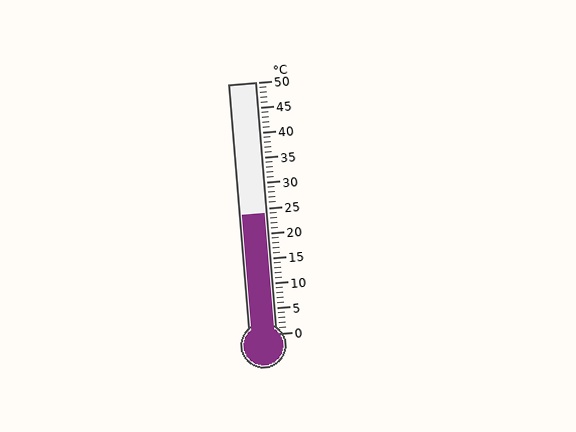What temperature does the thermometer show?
The thermometer shows approximately 24°C.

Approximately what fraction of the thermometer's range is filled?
The thermometer is filled to approximately 50% of its range.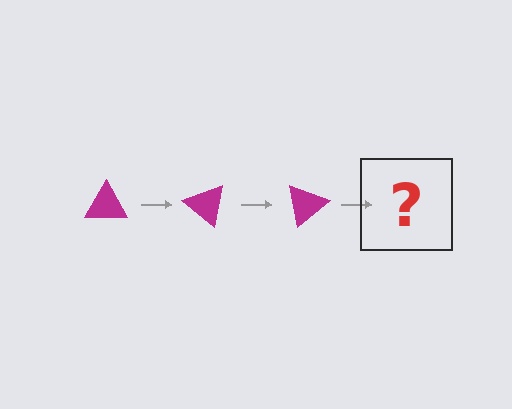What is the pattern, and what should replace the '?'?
The pattern is that the triangle rotates 40 degrees each step. The '?' should be a magenta triangle rotated 120 degrees.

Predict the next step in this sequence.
The next step is a magenta triangle rotated 120 degrees.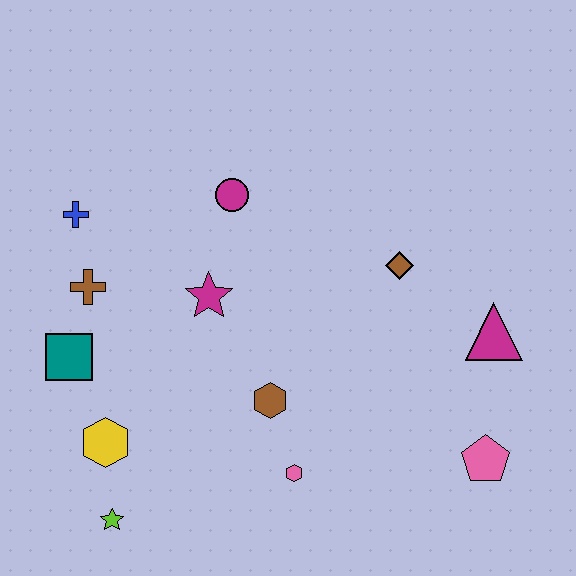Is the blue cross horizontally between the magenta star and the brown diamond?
No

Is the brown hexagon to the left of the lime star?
No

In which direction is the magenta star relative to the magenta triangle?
The magenta star is to the left of the magenta triangle.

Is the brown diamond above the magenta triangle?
Yes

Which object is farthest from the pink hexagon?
The blue cross is farthest from the pink hexagon.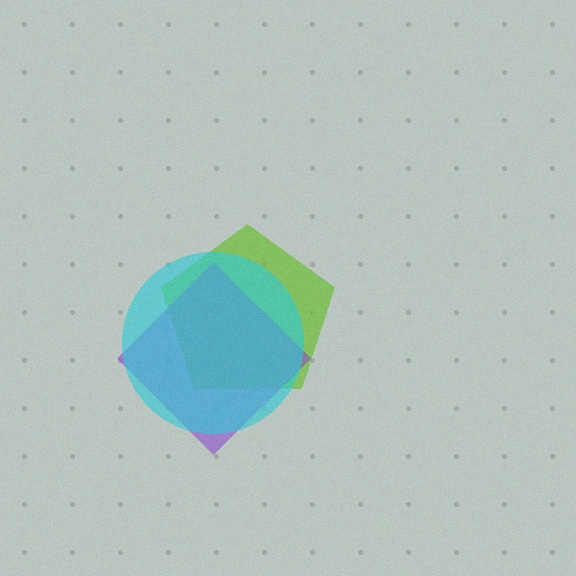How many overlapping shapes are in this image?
There are 3 overlapping shapes in the image.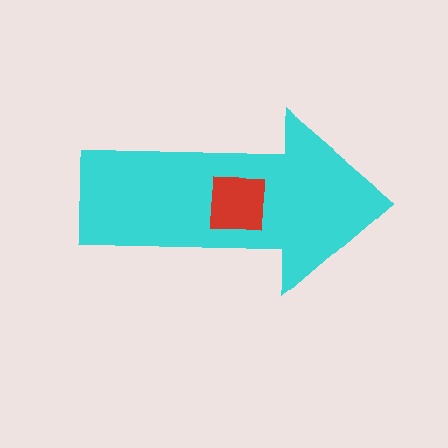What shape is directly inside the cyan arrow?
The red square.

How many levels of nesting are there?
2.